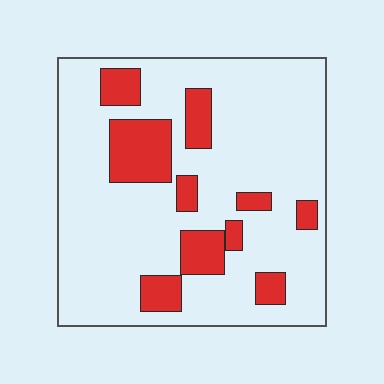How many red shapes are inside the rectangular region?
10.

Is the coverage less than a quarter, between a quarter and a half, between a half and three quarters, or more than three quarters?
Less than a quarter.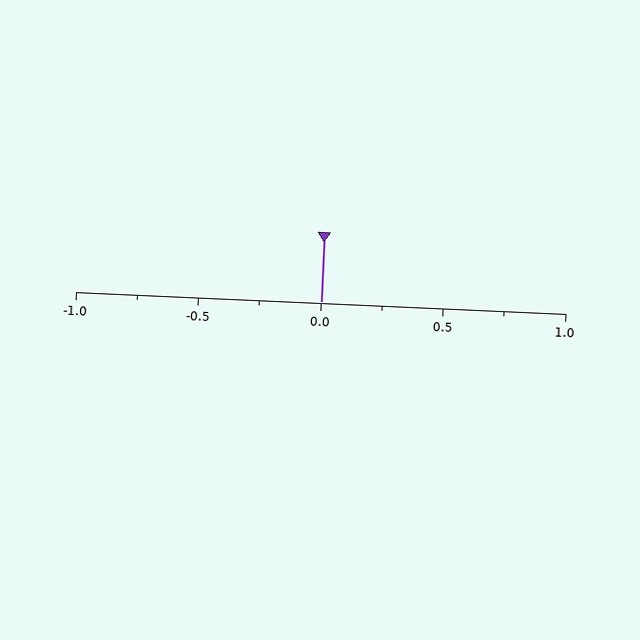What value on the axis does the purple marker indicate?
The marker indicates approximately 0.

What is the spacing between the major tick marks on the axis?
The major ticks are spaced 0.5 apart.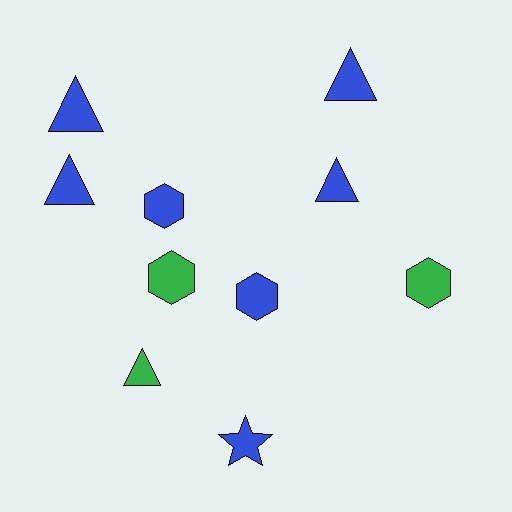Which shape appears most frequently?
Triangle, with 5 objects.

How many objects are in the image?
There are 10 objects.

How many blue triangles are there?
There are 4 blue triangles.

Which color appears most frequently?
Blue, with 7 objects.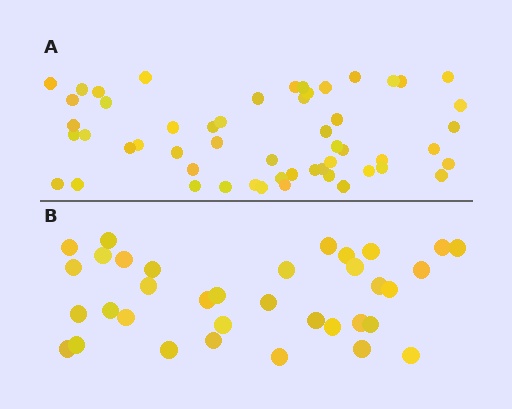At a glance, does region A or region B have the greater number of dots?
Region A (the top region) has more dots.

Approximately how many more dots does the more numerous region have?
Region A has approximately 20 more dots than region B.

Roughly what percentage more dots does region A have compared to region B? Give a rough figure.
About 55% more.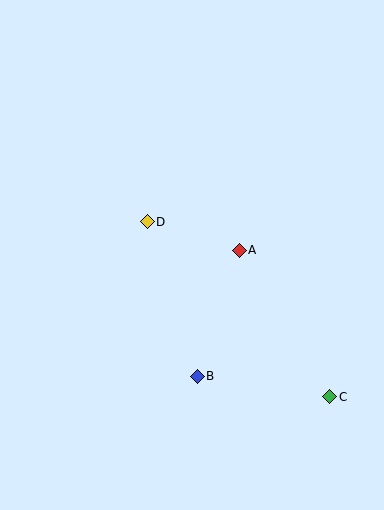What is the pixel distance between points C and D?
The distance between C and D is 253 pixels.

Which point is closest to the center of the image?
Point A at (239, 250) is closest to the center.